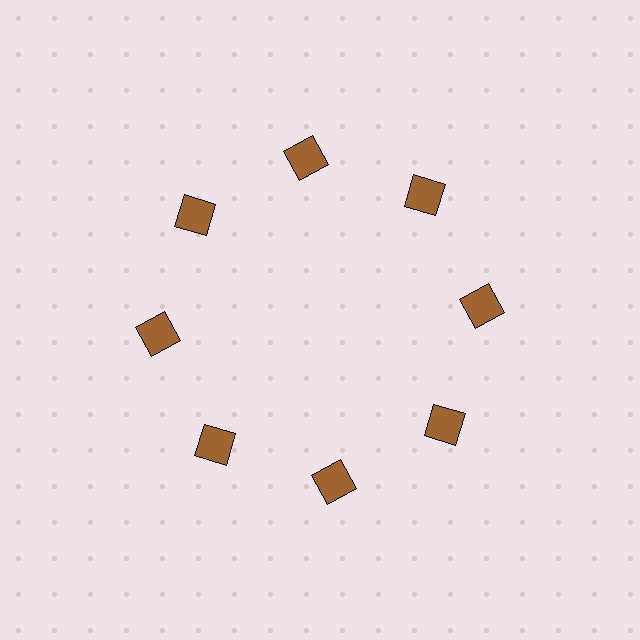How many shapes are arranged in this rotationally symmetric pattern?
There are 8 shapes, arranged in 8 groups of 1.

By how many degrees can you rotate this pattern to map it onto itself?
The pattern maps onto itself every 45 degrees of rotation.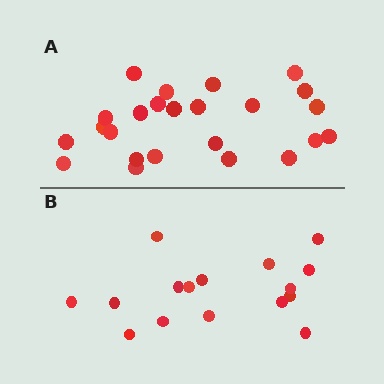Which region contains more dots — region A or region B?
Region A (the top region) has more dots.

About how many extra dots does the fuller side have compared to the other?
Region A has roughly 8 or so more dots than region B.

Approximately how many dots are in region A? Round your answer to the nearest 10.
About 20 dots. (The exact count is 24, which rounds to 20.)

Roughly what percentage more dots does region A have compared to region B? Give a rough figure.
About 50% more.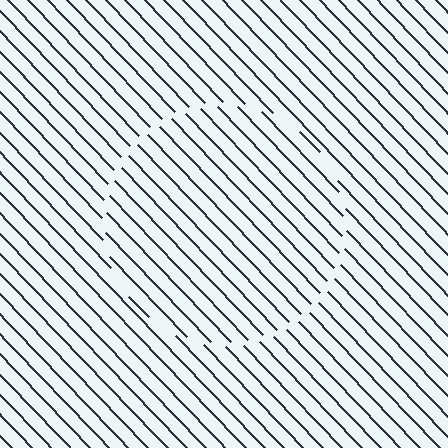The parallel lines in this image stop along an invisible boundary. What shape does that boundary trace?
An illusory circle. The interior of the shape contains the same grating, shifted by half a period — the contour is defined by the phase discontinuity where line-ends from the inner and outer gratings abut.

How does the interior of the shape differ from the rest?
The interior of the shape contains the same grating, shifted by half a period — the contour is defined by the phase discontinuity where line-ends from the inner and outer gratings abut.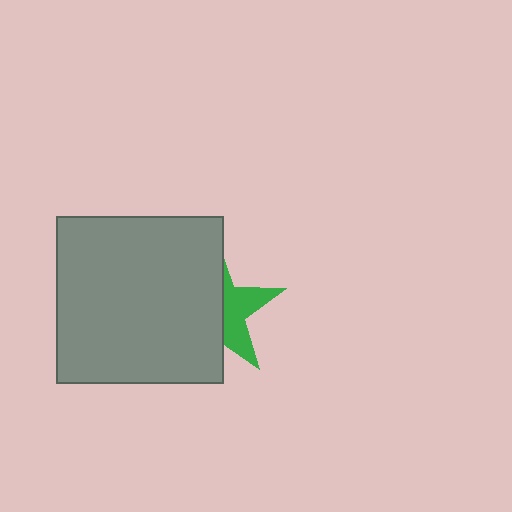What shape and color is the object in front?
The object in front is a gray square.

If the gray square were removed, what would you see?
You would see the complete green star.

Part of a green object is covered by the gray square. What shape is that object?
It is a star.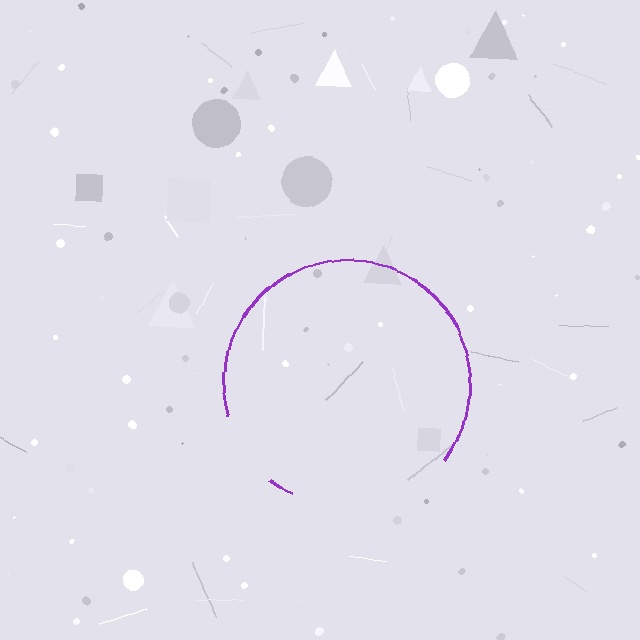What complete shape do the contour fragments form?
The contour fragments form a circle.